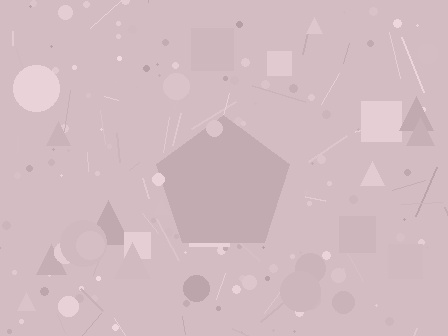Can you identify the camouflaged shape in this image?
The camouflaged shape is a pentagon.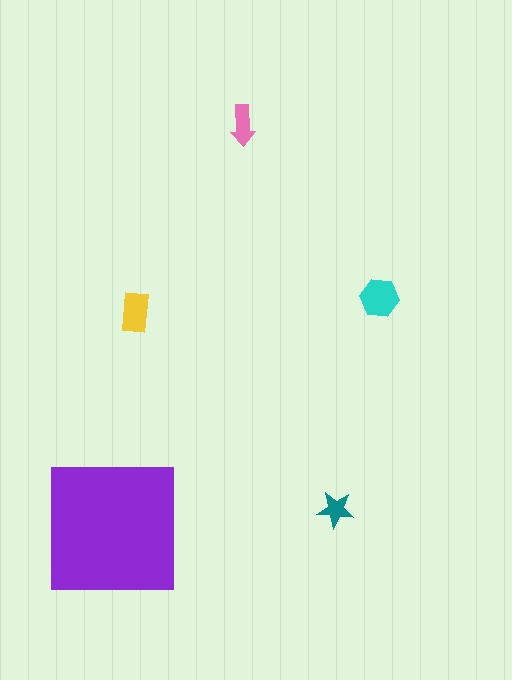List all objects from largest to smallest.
The purple square, the cyan hexagon, the yellow rectangle, the pink arrow, the teal star.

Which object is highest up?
The pink arrow is topmost.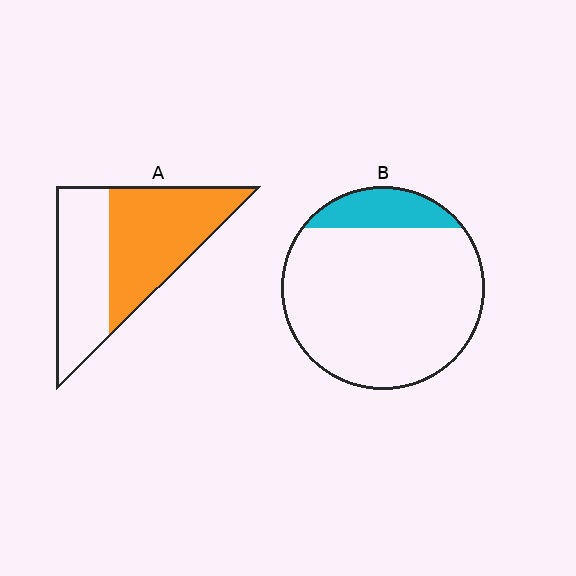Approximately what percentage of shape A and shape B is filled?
A is approximately 55% and B is approximately 15%.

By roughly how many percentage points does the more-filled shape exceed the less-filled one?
By roughly 40 percentage points (A over B).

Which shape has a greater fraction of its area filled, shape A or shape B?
Shape A.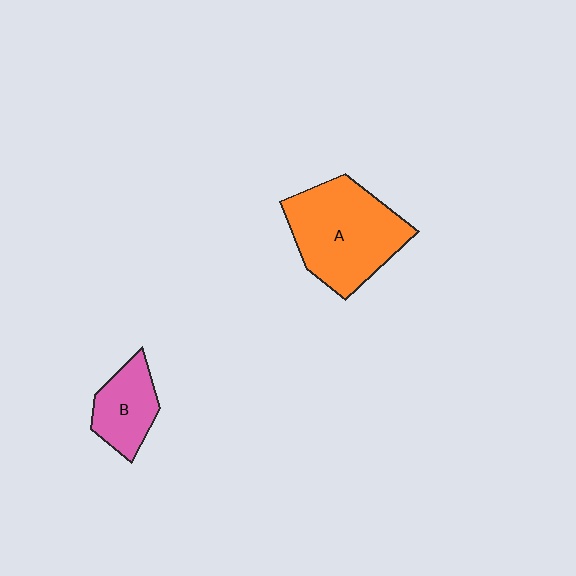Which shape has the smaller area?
Shape B (pink).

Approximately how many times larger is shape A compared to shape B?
Approximately 2.1 times.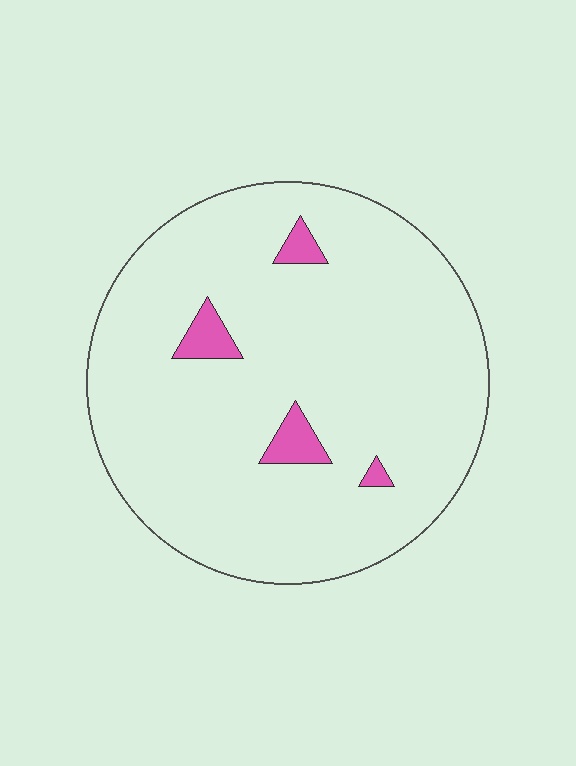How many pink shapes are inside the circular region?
4.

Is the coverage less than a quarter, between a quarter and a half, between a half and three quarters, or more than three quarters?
Less than a quarter.